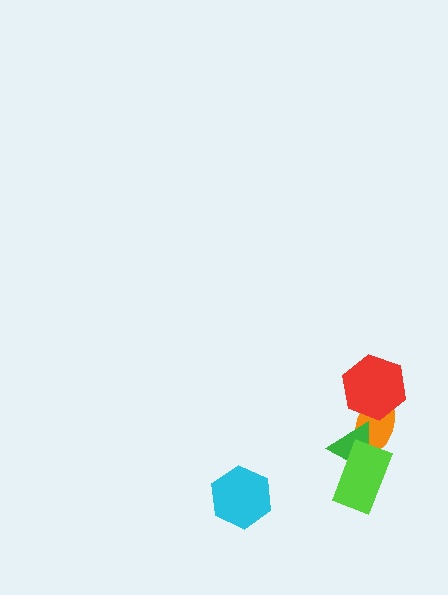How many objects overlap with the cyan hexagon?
0 objects overlap with the cyan hexagon.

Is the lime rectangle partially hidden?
No, no other shape covers it.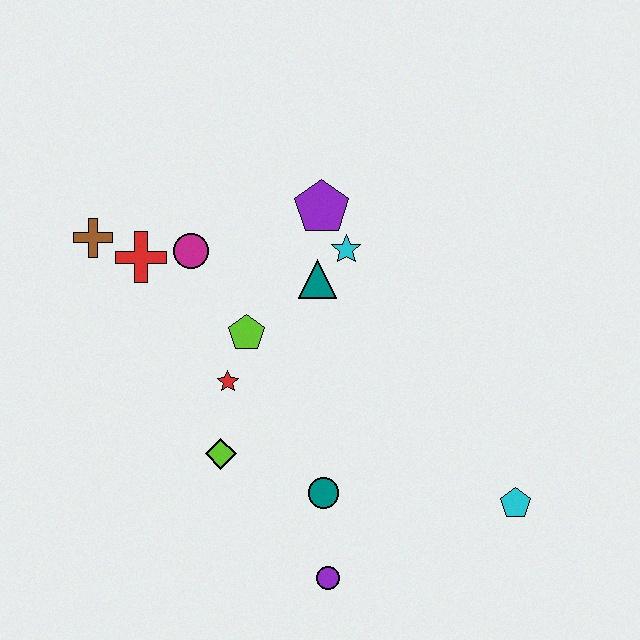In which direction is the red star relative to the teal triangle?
The red star is below the teal triangle.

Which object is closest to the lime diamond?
The red star is closest to the lime diamond.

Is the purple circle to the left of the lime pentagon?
No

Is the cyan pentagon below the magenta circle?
Yes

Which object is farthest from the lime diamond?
The cyan pentagon is farthest from the lime diamond.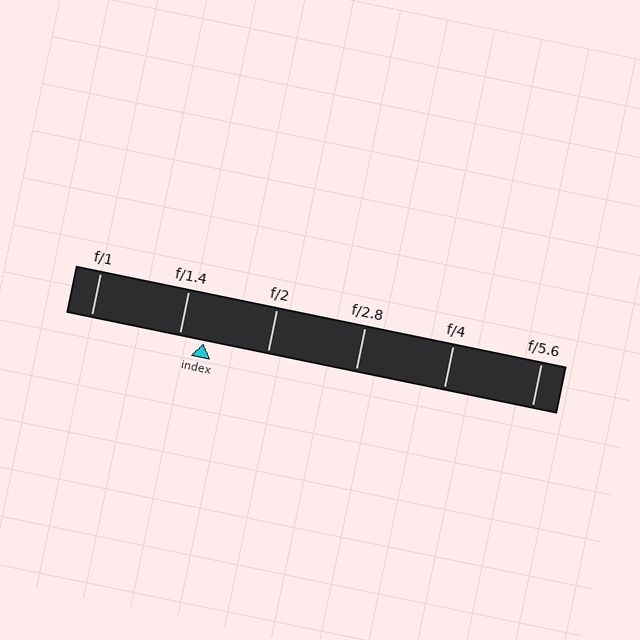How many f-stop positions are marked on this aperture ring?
There are 6 f-stop positions marked.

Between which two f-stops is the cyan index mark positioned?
The index mark is between f/1.4 and f/2.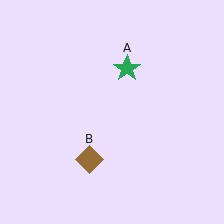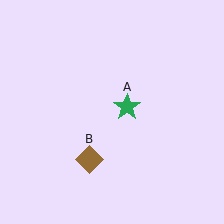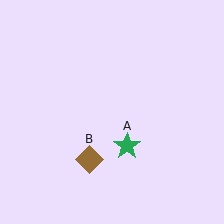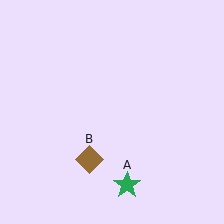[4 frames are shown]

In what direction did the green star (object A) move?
The green star (object A) moved down.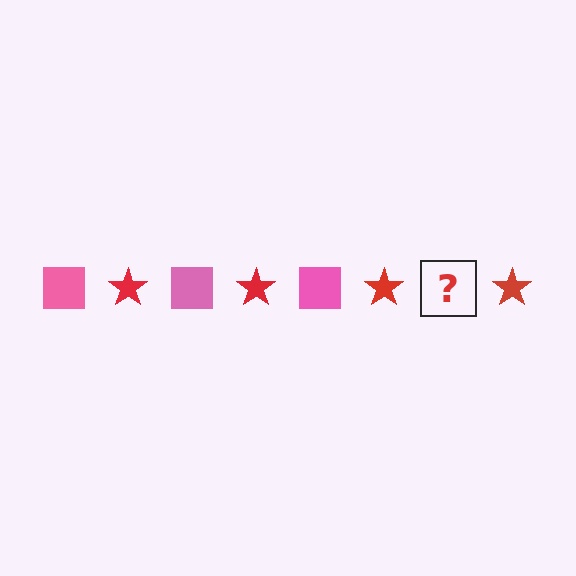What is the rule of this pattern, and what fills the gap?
The rule is that the pattern alternates between pink square and red star. The gap should be filled with a pink square.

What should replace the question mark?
The question mark should be replaced with a pink square.